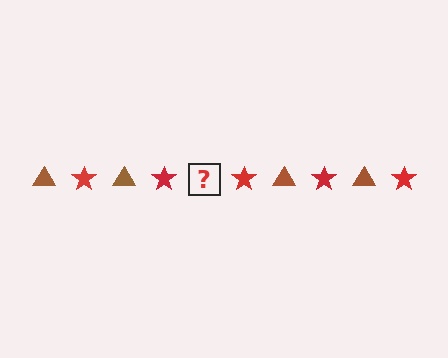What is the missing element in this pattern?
The missing element is a brown triangle.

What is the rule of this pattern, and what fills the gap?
The rule is that the pattern alternates between brown triangle and red star. The gap should be filled with a brown triangle.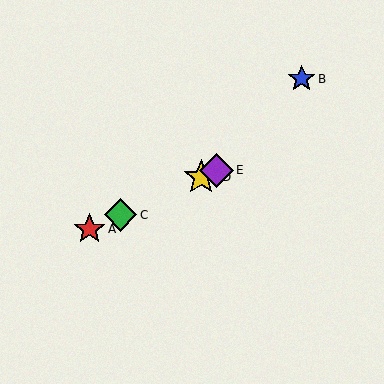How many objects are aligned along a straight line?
4 objects (A, C, D, E) are aligned along a straight line.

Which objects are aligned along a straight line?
Objects A, C, D, E are aligned along a straight line.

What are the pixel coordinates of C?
Object C is at (120, 215).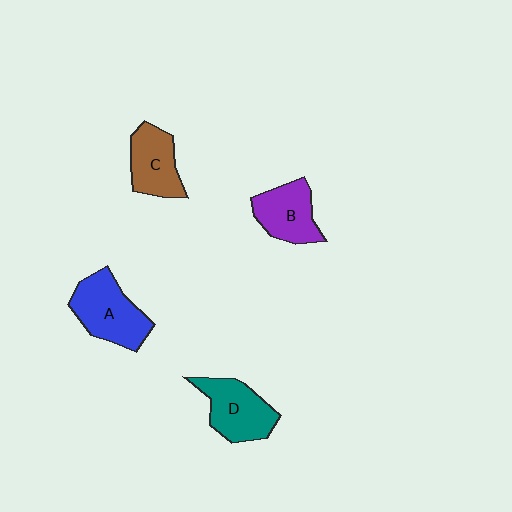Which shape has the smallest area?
Shape C (brown).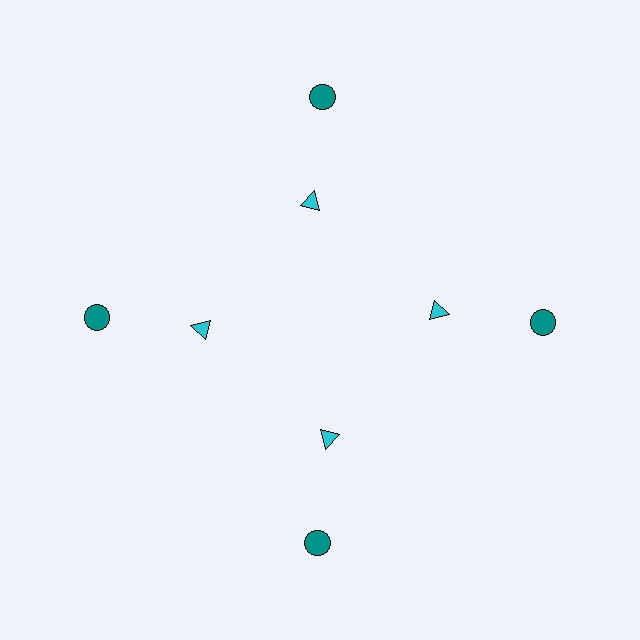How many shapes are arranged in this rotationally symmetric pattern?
There are 8 shapes, arranged in 4 groups of 2.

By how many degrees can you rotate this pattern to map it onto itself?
The pattern maps onto itself every 90 degrees of rotation.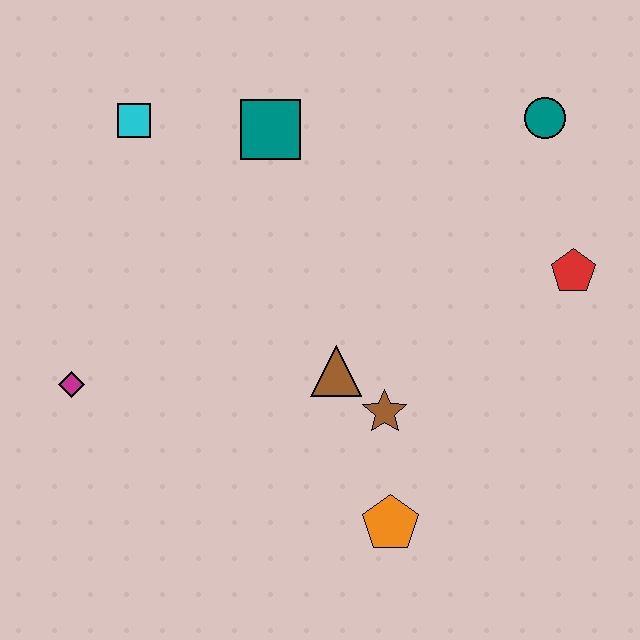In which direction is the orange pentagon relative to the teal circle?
The orange pentagon is below the teal circle.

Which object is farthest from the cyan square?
The orange pentagon is farthest from the cyan square.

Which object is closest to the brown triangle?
The brown star is closest to the brown triangle.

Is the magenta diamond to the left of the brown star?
Yes